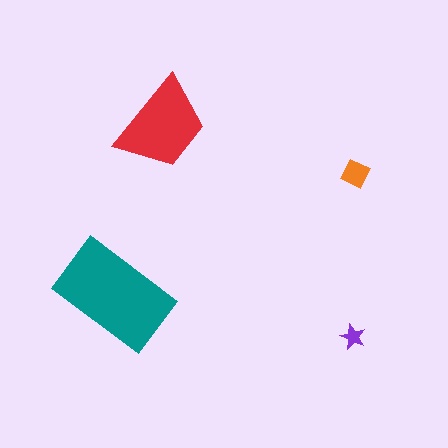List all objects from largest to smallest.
The teal rectangle, the red trapezoid, the orange diamond, the purple star.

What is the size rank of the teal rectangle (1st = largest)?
1st.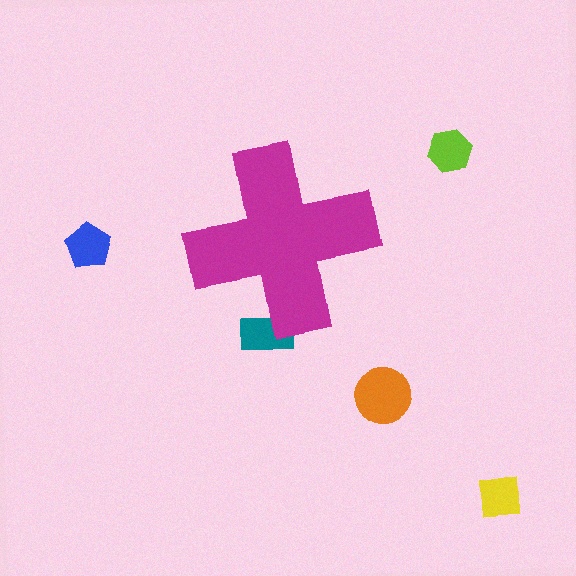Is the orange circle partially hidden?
No, the orange circle is fully visible.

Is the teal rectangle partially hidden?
Yes, the teal rectangle is partially hidden behind the magenta cross.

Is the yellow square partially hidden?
No, the yellow square is fully visible.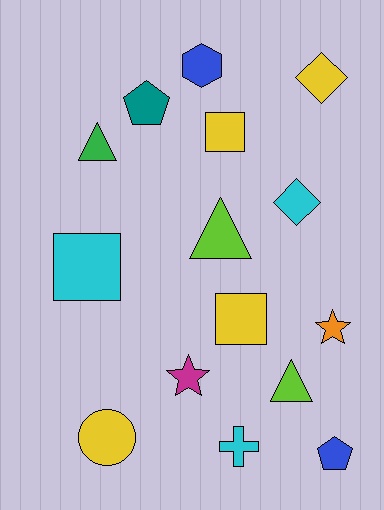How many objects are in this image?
There are 15 objects.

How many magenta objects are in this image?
There is 1 magenta object.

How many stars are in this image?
There are 2 stars.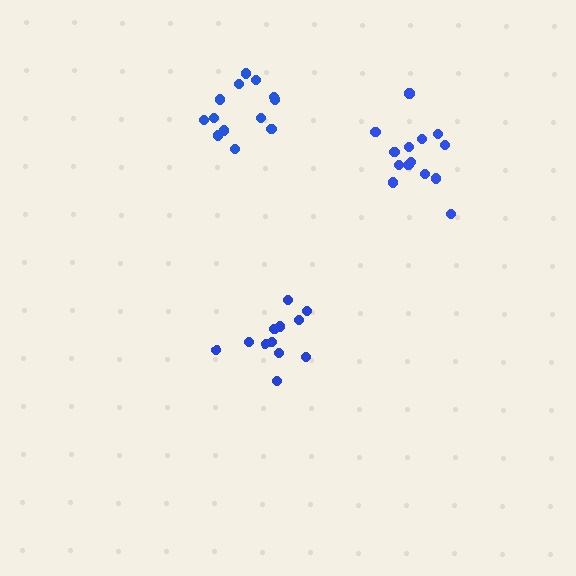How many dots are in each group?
Group 1: 12 dots, Group 2: 13 dots, Group 3: 14 dots (39 total).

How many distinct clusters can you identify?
There are 3 distinct clusters.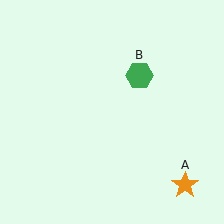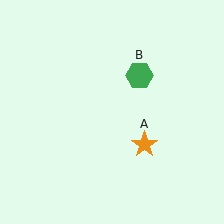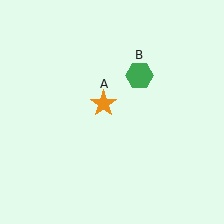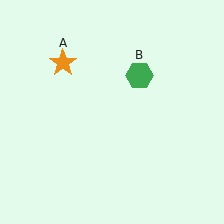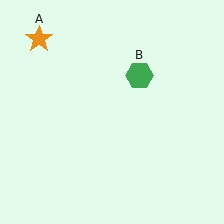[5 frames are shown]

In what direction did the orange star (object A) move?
The orange star (object A) moved up and to the left.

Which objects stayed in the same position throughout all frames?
Green hexagon (object B) remained stationary.